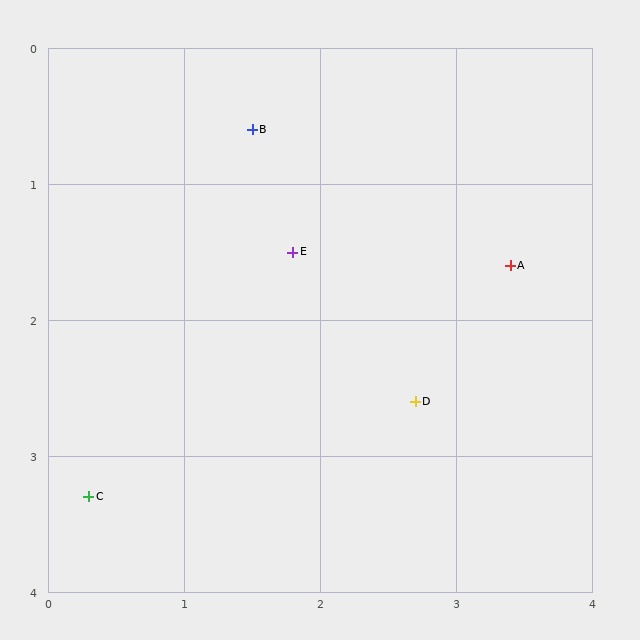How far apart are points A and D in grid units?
Points A and D are about 1.2 grid units apart.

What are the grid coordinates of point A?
Point A is at approximately (3.4, 1.6).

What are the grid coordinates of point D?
Point D is at approximately (2.7, 2.6).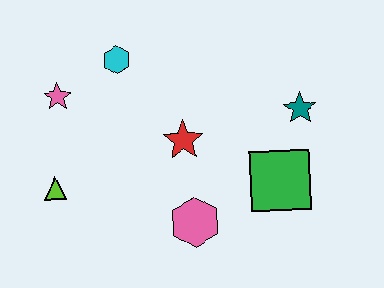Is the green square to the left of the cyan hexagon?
No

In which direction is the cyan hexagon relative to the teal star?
The cyan hexagon is to the left of the teal star.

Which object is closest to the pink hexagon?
The red star is closest to the pink hexagon.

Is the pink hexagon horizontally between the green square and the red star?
Yes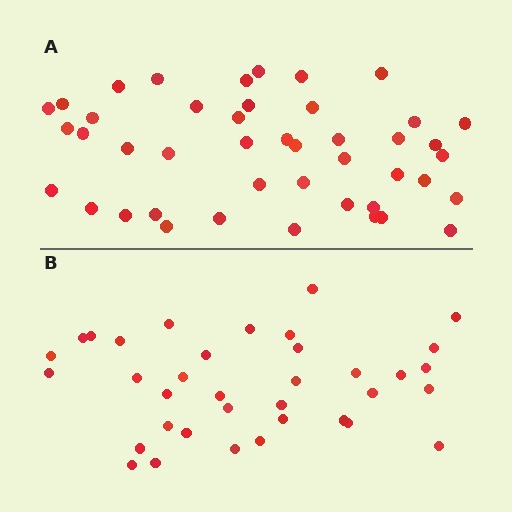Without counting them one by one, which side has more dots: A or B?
Region A (the top region) has more dots.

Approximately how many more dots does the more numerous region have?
Region A has roughly 8 or so more dots than region B.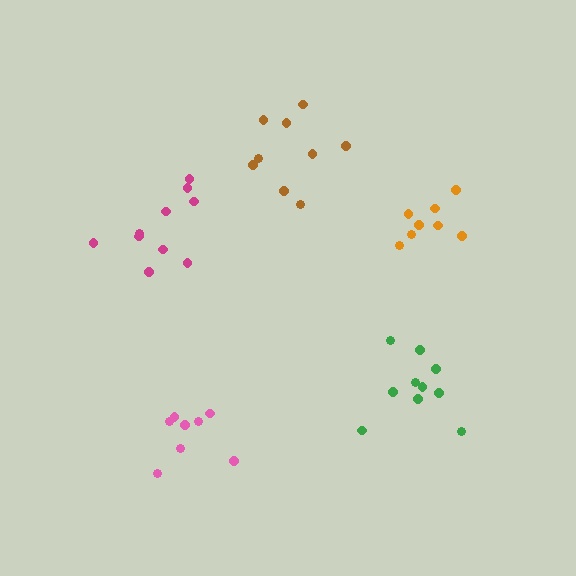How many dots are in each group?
Group 1: 10 dots, Group 2: 9 dots, Group 3: 8 dots, Group 4: 10 dots, Group 5: 8 dots (45 total).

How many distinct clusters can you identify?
There are 5 distinct clusters.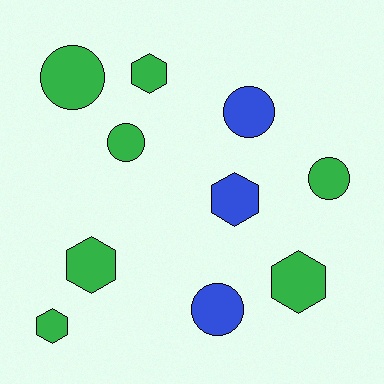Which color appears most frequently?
Green, with 7 objects.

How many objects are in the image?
There are 10 objects.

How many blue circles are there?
There are 2 blue circles.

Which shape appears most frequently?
Circle, with 5 objects.